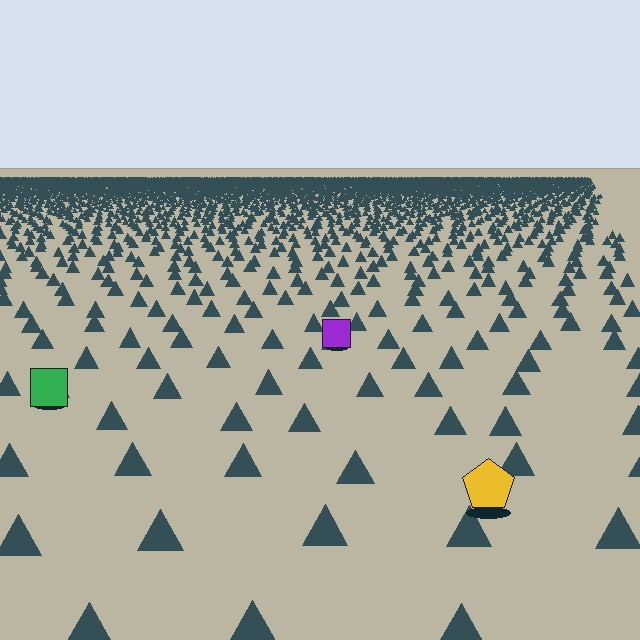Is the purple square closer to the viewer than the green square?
No. The green square is closer — you can tell from the texture gradient: the ground texture is coarser near it.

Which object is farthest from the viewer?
The purple square is farthest from the viewer. It appears smaller and the ground texture around it is denser.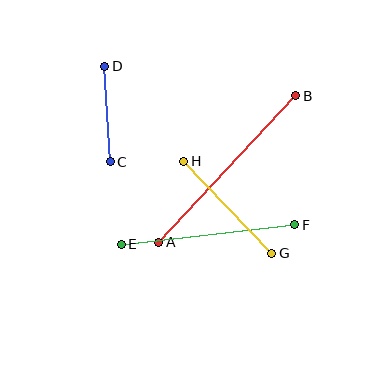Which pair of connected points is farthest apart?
Points A and B are farthest apart.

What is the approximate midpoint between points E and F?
The midpoint is at approximately (208, 234) pixels.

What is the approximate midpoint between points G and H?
The midpoint is at approximately (228, 207) pixels.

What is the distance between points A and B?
The distance is approximately 200 pixels.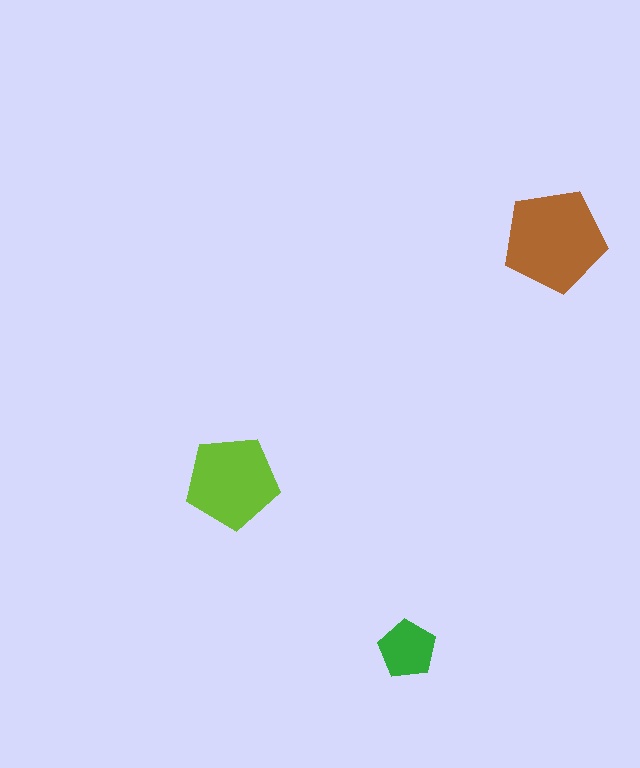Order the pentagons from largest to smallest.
the brown one, the lime one, the green one.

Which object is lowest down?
The green pentagon is bottommost.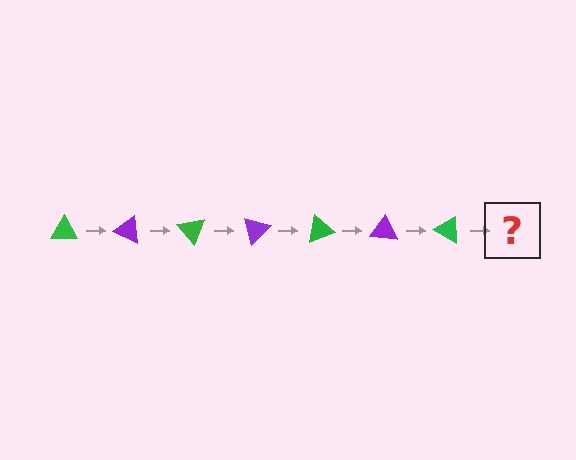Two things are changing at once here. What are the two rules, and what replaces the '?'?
The two rules are that it rotates 25 degrees each step and the color cycles through green and purple. The '?' should be a purple triangle, rotated 175 degrees from the start.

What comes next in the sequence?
The next element should be a purple triangle, rotated 175 degrees from the start.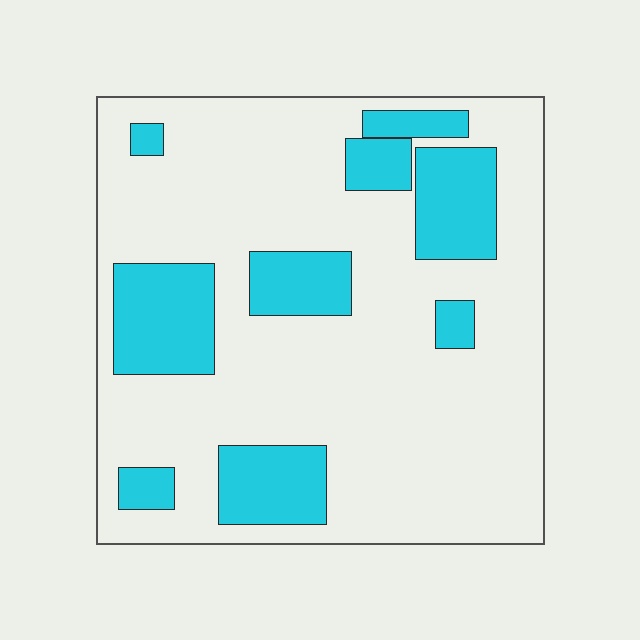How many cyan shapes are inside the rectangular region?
9.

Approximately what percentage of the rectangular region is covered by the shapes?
Approximately 25%.